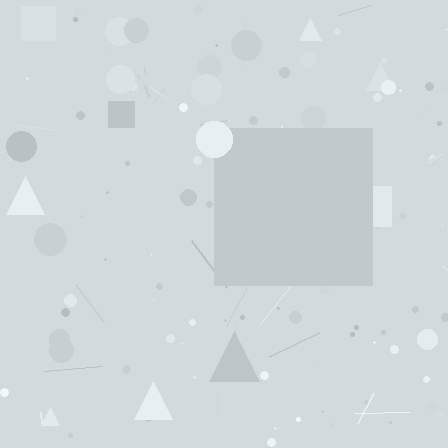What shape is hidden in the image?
A square is hidden in the image.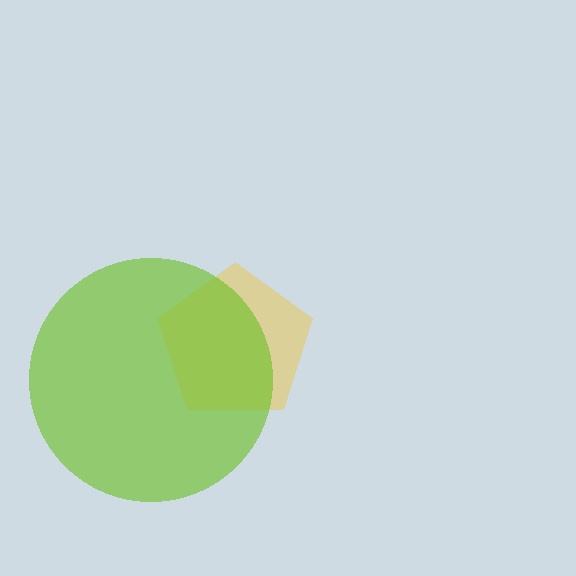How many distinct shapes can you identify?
There are 2 distinct shapes: a yellow pentagon, a lime circle.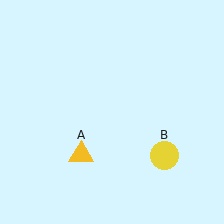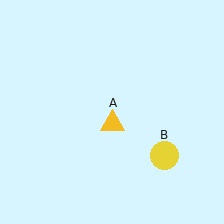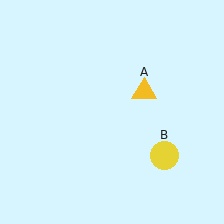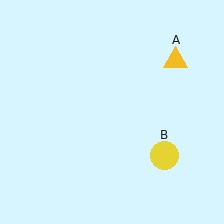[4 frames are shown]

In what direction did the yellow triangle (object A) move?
The yellow triangle (object A) moved up and to the right.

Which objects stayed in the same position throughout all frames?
Yellow circle (object B) remained stationary.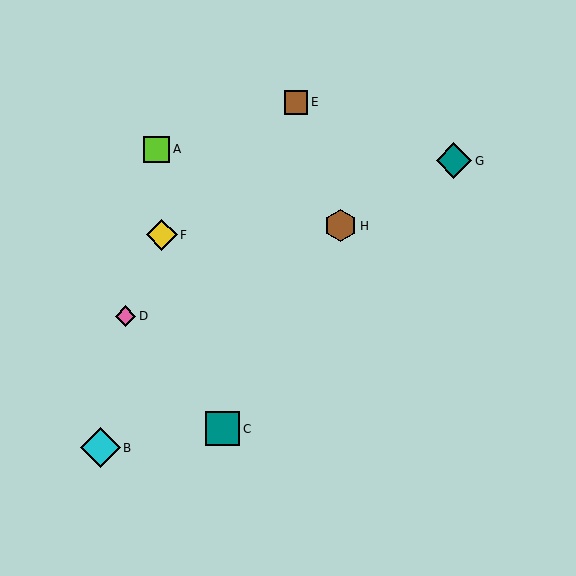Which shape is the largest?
The cyan diamond (labeled B) is the largest.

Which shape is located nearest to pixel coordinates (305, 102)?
The brown square (labeled E) at (296, 102) is nearest to that location.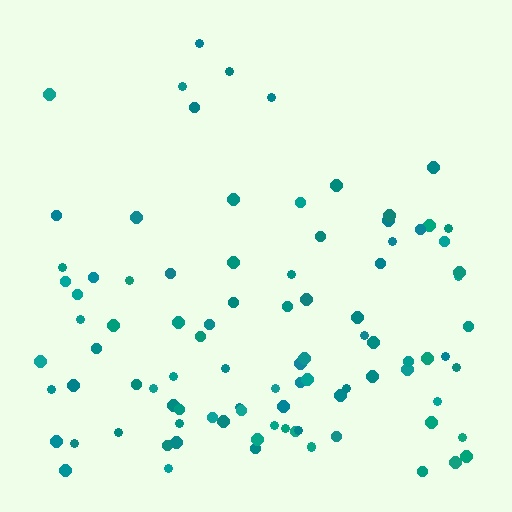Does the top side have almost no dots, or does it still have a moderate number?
Still a moderate number, just noticeably fewer than the bottom.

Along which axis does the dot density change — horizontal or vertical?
Vertical.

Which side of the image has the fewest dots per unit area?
The top.